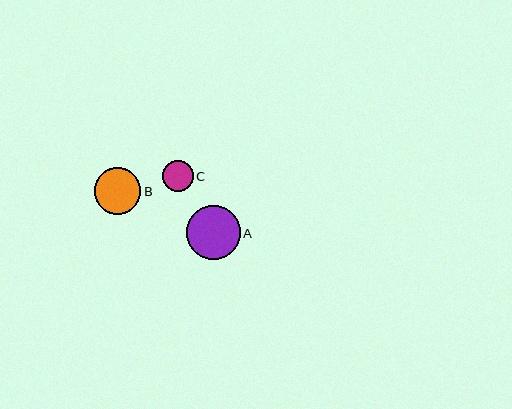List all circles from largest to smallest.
From largest to smallest: A, B, C.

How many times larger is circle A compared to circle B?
Circle A is approximately 1.2 times the size of circle B.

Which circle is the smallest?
Circle C is the smallest with a size of approximately 31 pixels.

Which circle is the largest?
Circle A is the largest with a size of approximately 54 pixels.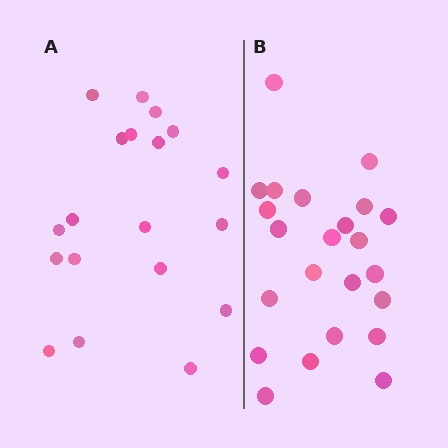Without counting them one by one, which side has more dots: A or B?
Region B (the right region) has more dots.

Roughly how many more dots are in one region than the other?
Region B has about 4 more dots than region A.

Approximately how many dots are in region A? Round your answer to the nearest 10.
About 20 dots. (The exact count is 19, which rounds to 20.)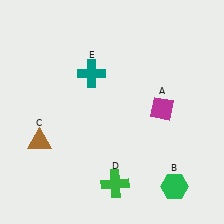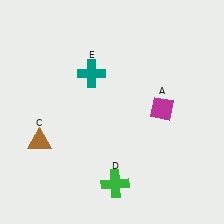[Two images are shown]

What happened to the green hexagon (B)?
The green hexagon (B) was removed in Image 2. It was in the bottom-right area of Image 1.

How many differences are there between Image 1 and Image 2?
There is 1 difference between the two images.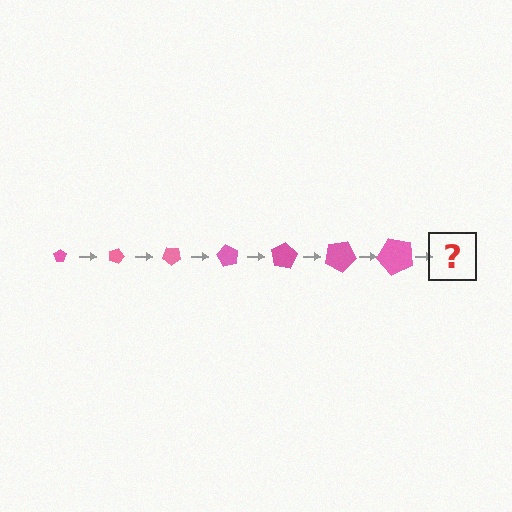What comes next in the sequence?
The next element should be a pentagon, larger than the previous one and rotated 140 degrees from the start.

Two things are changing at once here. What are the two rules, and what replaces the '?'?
The two rules are that the pentagon grows larger each step and it rotates 20 degrees each step. The '?' should be a pentagon, larger than the previous one and rotated 140 degrees from the start.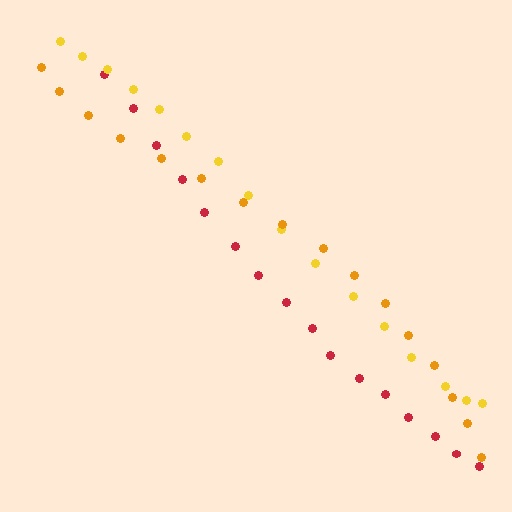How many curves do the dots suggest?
There are 3 distinct paths.